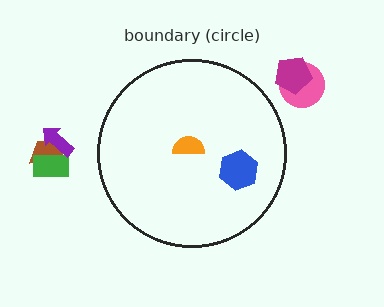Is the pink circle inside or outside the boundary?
Outside.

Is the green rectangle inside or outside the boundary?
Outside.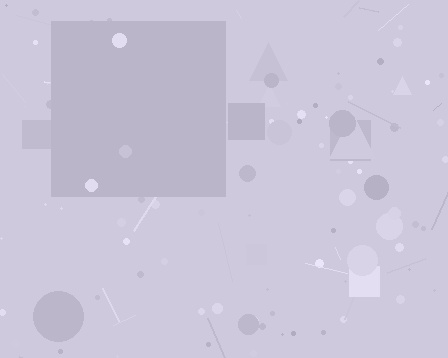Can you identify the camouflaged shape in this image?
The camouflaged shape is a square.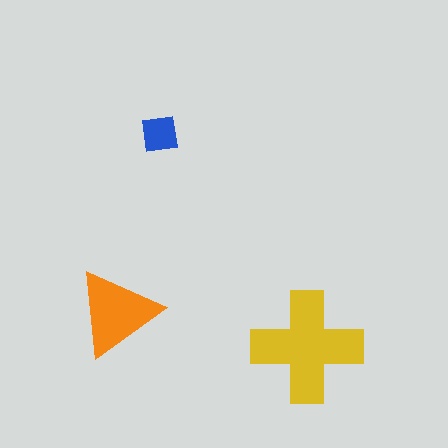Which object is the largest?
The yellow cross.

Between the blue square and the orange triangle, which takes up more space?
The orange triangle.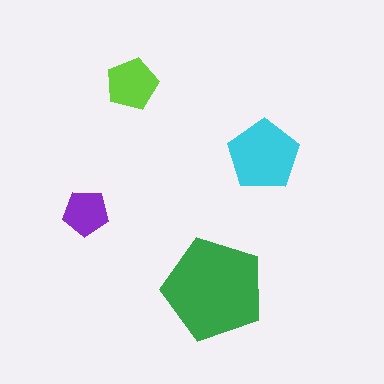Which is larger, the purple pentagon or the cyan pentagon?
The cyan one.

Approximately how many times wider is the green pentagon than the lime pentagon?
About 2 times wider.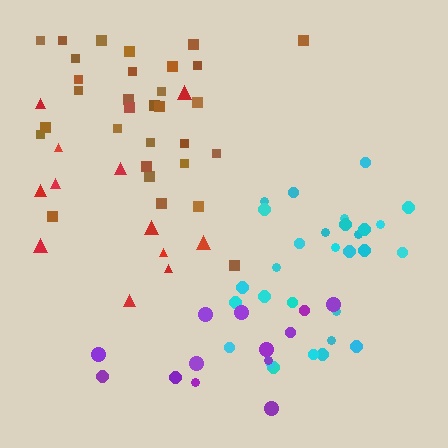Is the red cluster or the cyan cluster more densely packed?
Cyan.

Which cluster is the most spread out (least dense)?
Red.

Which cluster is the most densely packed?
Cyan.